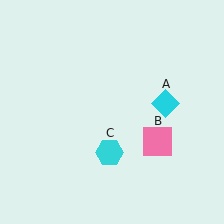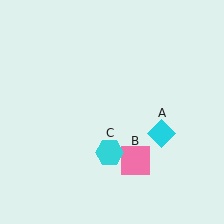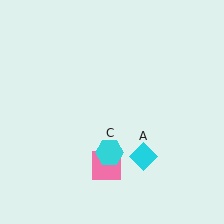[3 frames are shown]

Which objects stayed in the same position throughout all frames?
Cyan hexagon (object C) remained stationary.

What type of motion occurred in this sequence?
The cyan diamond (object A), pink square (object B) rotated clockwise around the center of the scene.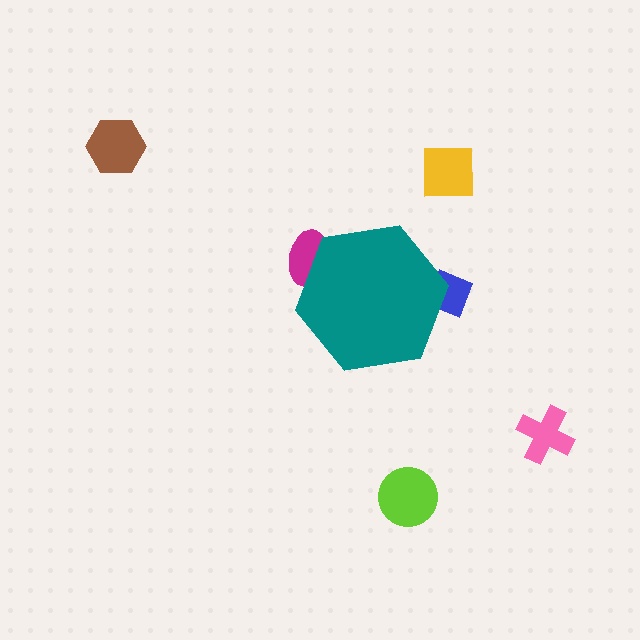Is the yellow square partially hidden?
No, the yellow square is fully visible.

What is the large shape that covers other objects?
A teal hexagon.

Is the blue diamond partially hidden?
Yes, the blue diamond is partially hidden behind the teal hexagon.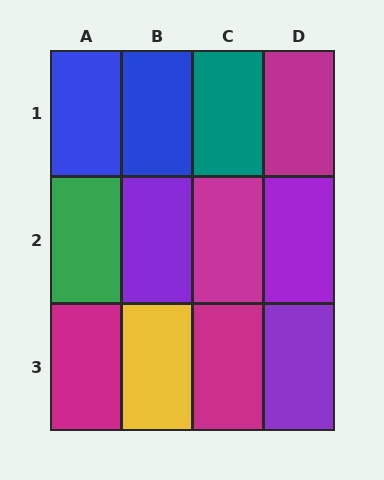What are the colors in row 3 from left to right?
Magenta, yellow, magenta, purple.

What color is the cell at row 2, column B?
Purple.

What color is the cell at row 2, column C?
Magenta.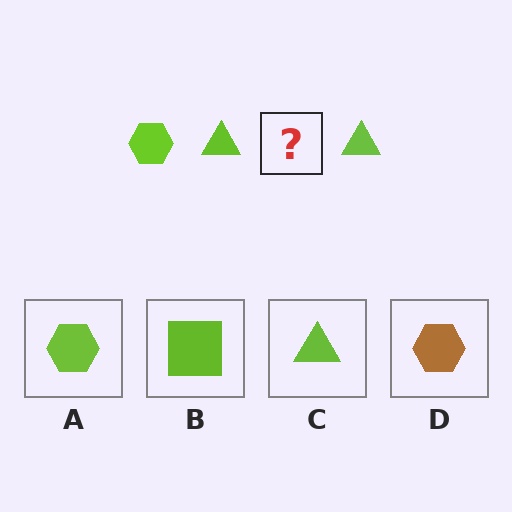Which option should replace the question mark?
Option A.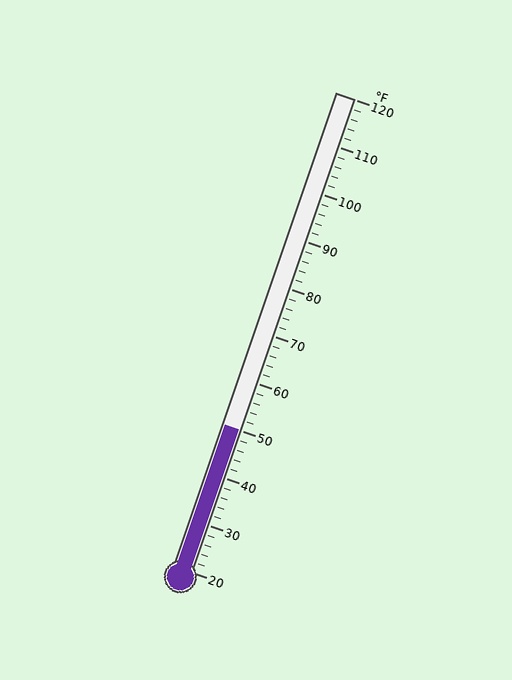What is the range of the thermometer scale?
The thermometer scale ranges from 20°F to 120°F.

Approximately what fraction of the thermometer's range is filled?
The thermometer is filled to approximately 30% of its range.